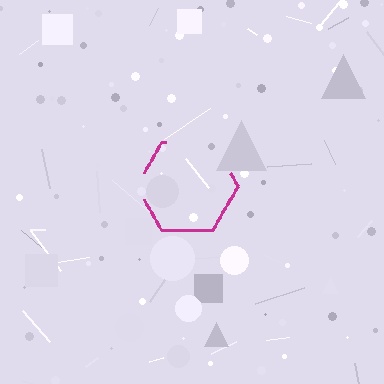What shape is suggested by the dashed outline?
The dashed outline suggests a hexagon.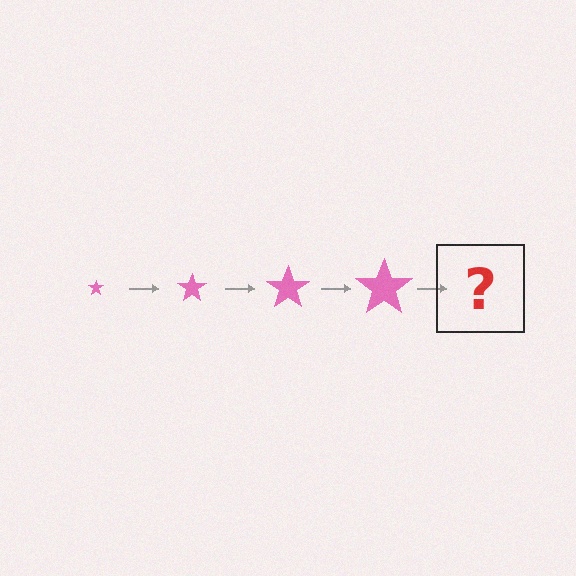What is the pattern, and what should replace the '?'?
The pattern is that the star gets progressively larger each step. The '?' should be a pink star, larger than the previous one.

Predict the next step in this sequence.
The next step is a pink star, larger than the previous one.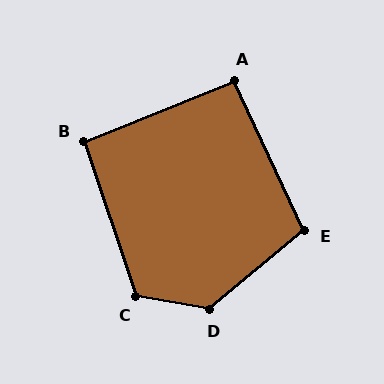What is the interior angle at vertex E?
Approximately 105 degrees (obtuse).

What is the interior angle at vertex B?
Approximately 94 degrees (approximately right).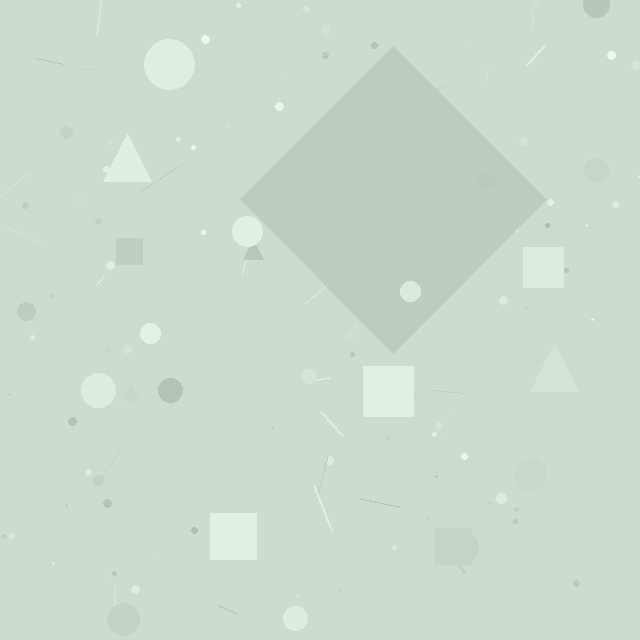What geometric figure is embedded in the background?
A diamond is embedded in the background.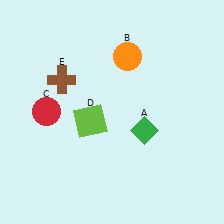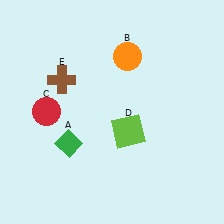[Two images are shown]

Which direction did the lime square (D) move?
The lime square (D) moved right.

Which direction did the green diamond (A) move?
The green diamond (A) moved left.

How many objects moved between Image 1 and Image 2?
2 objects moved between the two images.